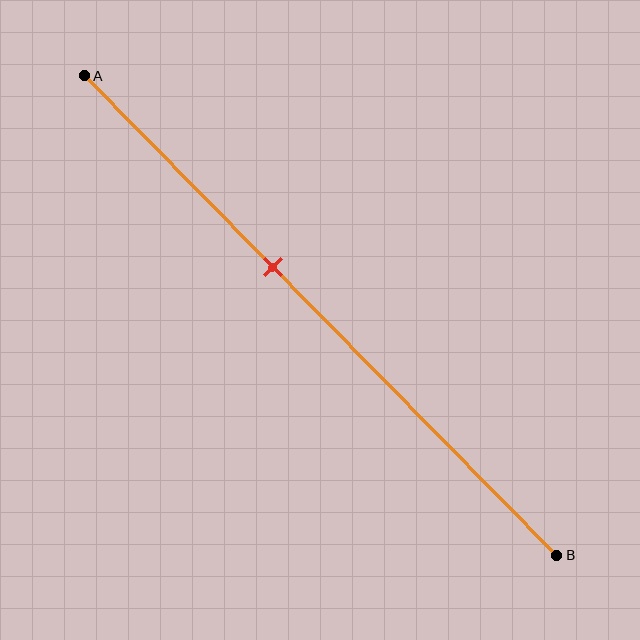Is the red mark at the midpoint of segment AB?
No, the mark is at about 40% from A, not at the 50% midpoint.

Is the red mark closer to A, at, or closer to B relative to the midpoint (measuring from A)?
The red mark is closer to point A than the midpoint of segment AB.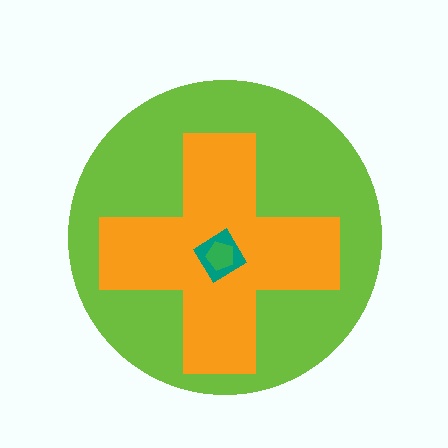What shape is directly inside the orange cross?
The teal diamond.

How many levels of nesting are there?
4.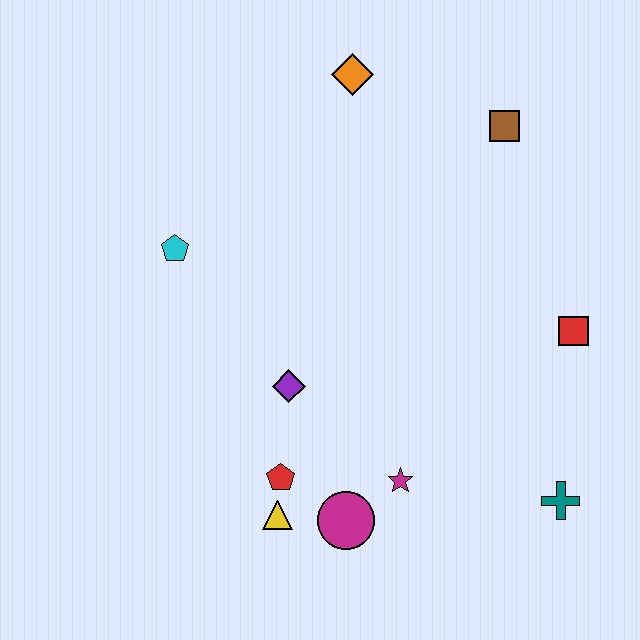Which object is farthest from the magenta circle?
The orange diamond is farthest from the magenta circle.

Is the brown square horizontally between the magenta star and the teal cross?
Yes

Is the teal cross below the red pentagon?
Yes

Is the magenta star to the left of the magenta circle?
No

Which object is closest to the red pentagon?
The yellow triangle is closest to the red pentagon.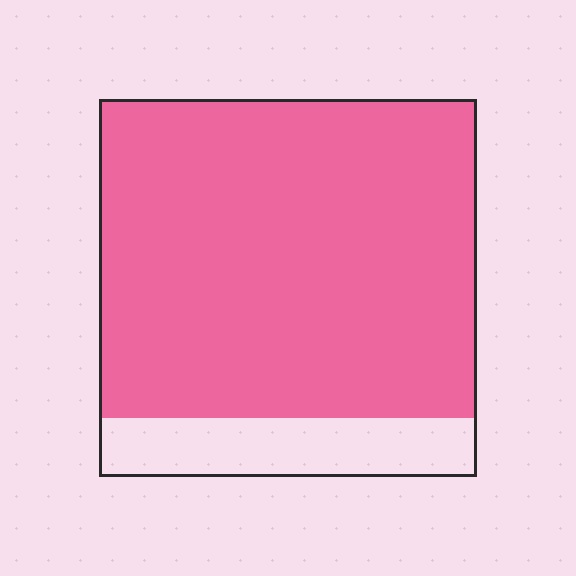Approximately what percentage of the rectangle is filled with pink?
Approximately 85%.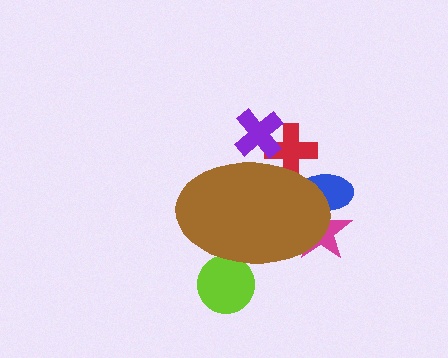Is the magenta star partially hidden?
Yes, the magenta star is partially hidden behind the brown ellipse.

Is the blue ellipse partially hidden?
Yes, the blue ellipse is partially hidden behind the brown ellipse.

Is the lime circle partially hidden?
Yes, the lime circle is partially hidden behind the brown ellipse.